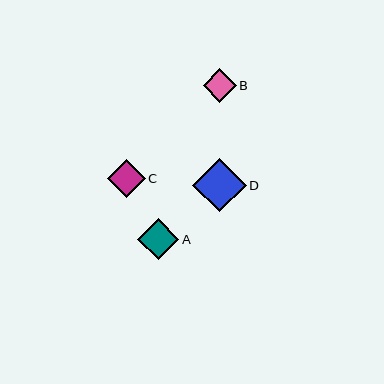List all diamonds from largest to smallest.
From largest to smallest: D, A, C, B.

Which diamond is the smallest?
Diamond B is the smallest with a size of approximately 33 pixels.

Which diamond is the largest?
Diamond D is the largest with a size of approximately 54 pixels.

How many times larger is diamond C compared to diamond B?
Diamond C is approximately 1.1 times the size of diamond B.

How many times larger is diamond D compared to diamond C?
Diamond D is approximately 1.4 times the size of diamond C.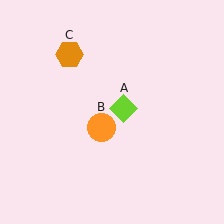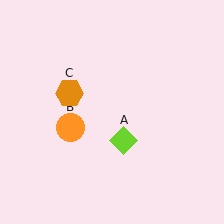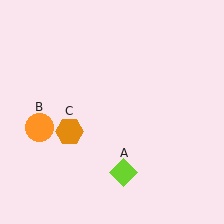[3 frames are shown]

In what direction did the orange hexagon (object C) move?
The orange hexagon (object C) moved down.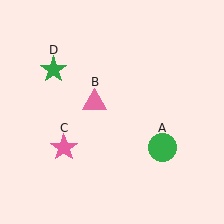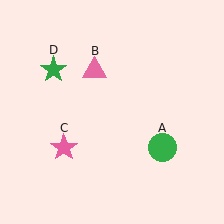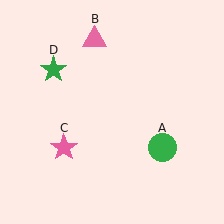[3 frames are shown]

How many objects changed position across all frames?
1 object changed position: pink triangle (object B).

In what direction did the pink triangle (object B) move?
The pink triangle (object B) moved up.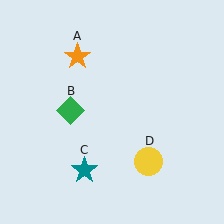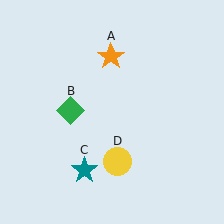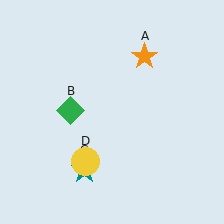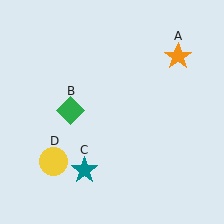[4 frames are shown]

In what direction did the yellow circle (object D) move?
The yellow circle (object D) moved left.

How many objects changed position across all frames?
2 objects changed position: orange star (object A), yellow circle (object D).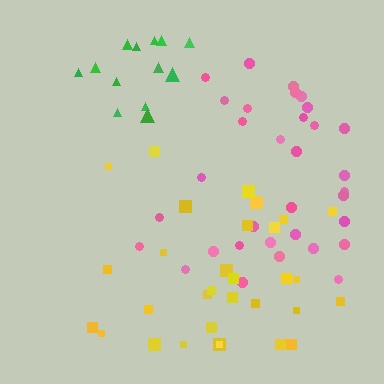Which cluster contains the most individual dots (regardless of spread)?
Pink (33).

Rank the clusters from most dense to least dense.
green, pink, yellow.